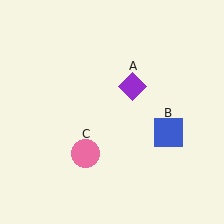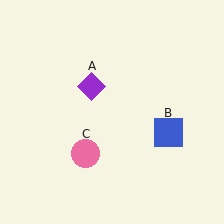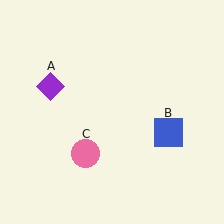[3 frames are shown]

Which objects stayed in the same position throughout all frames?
Blue square (object B) and pink circle (object C) remained stationary.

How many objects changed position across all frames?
1 object changed position: purple diamond (object A).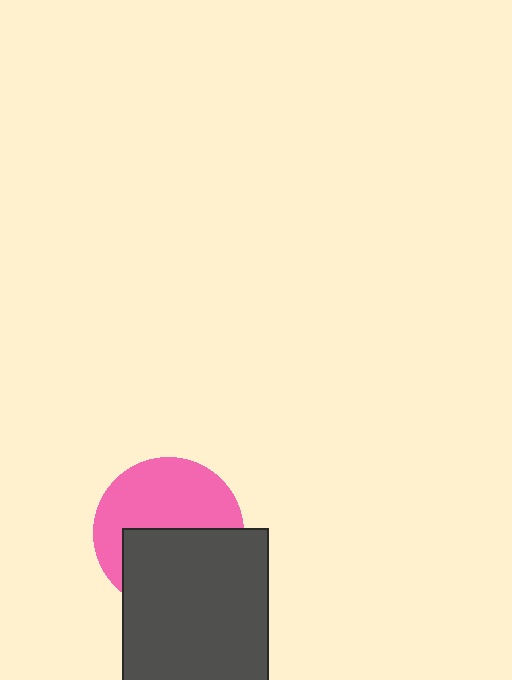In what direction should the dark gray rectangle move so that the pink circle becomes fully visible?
The dark gray rectangle should move down. That is the shortest direction to clear the overlap and leave the pink circle fully visible.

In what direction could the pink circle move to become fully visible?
The pink circle could move up. That would shift it out from behind the dark gray rectangle entirely.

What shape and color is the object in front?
The object in front is a dark gray rectangle.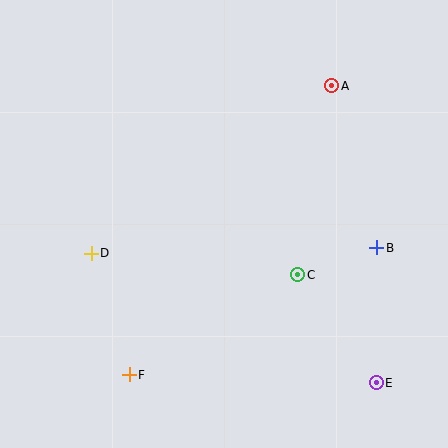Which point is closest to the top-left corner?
Point D is closest to the top-left corner.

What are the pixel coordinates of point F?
Point F is at (129, 375).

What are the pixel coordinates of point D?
Point D is at (91, 253).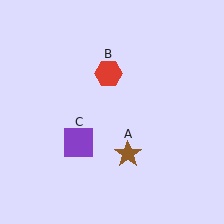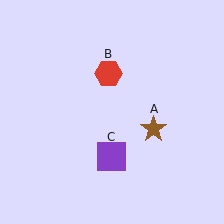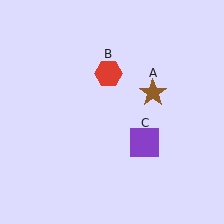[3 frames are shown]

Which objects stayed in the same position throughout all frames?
Red hexagon (object B) remained stationary.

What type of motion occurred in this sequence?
The brown star (object A), purple square (object C) rotated counterclockwise around the center of the scene.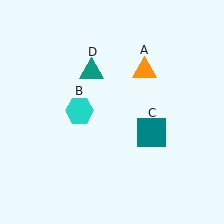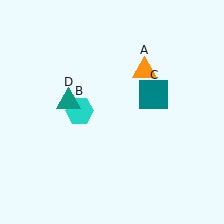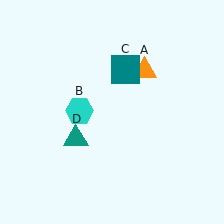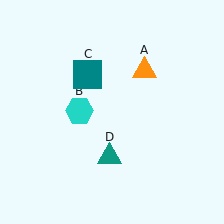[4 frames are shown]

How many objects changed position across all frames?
2 objects changed position: teal square (object C), teal triangle (object D).